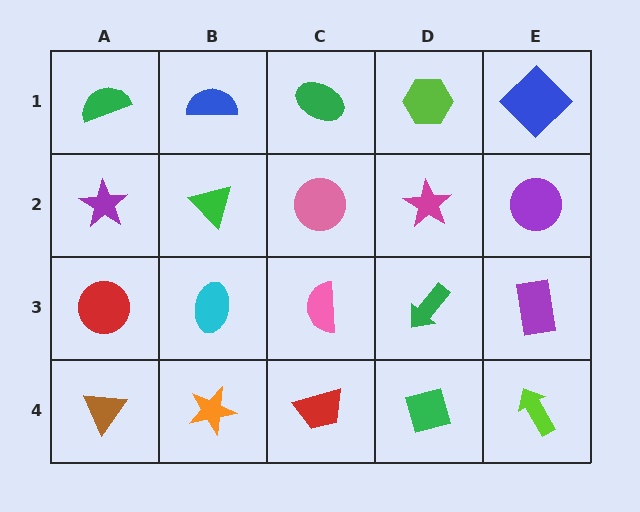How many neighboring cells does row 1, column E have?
2.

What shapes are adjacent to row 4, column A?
A red circle (row 3, column A), an orange star (row 4, column B).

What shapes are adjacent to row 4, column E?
A purple rectangle (row 3, column E), a green square (row 4, column D).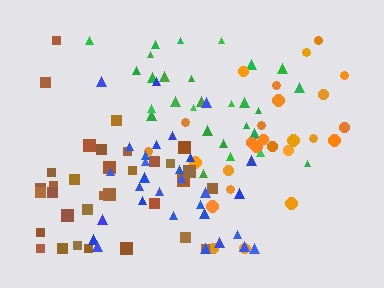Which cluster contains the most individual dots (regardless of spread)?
Brown (33).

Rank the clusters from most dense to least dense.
brown, green, blue, orange.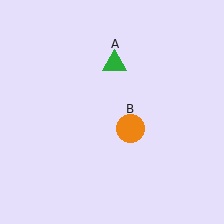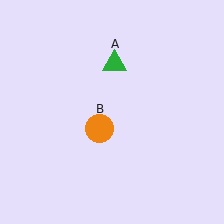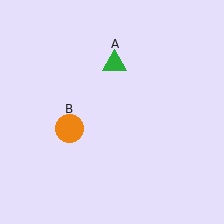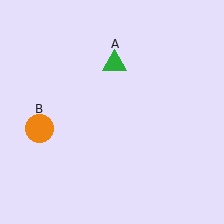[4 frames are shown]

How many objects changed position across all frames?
1 object changed position: orange circle (object B).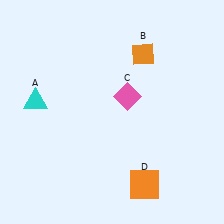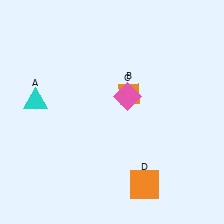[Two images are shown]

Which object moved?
The orange diamond (B) moved down.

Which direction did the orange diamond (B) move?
The orange diamond (B) moved down.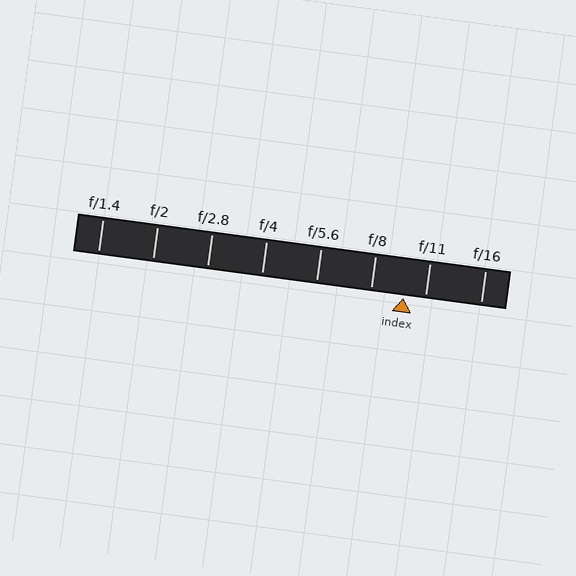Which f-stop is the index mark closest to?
The index mark is closest to f/11.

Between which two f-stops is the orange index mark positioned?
The index mark is between f/8 and f/11.